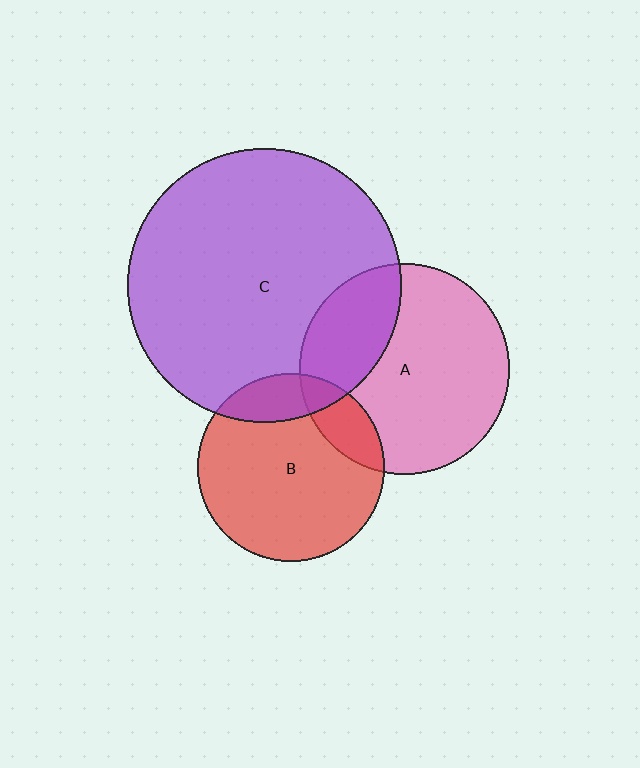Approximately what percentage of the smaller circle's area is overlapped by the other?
Approximately 15%.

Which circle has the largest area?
Circle C (purple).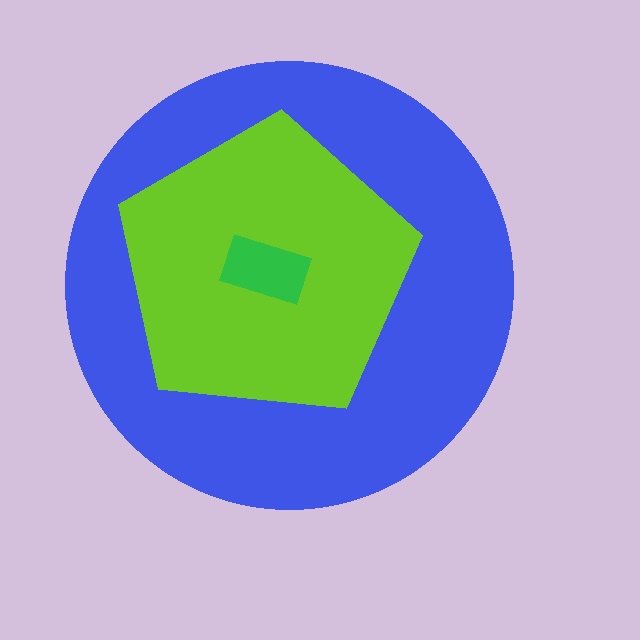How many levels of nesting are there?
3.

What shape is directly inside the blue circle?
The lime pentagon.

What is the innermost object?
The green rectangle.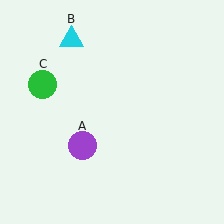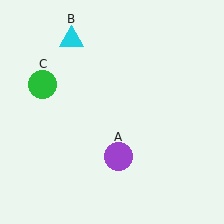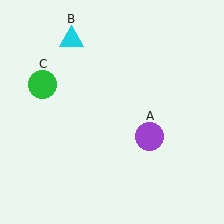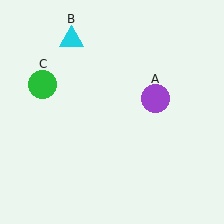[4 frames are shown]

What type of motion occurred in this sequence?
The purple circle (object A) rotated counterclockwise around the center of the scene.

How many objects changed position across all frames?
1 object changed position: purple circle (object A).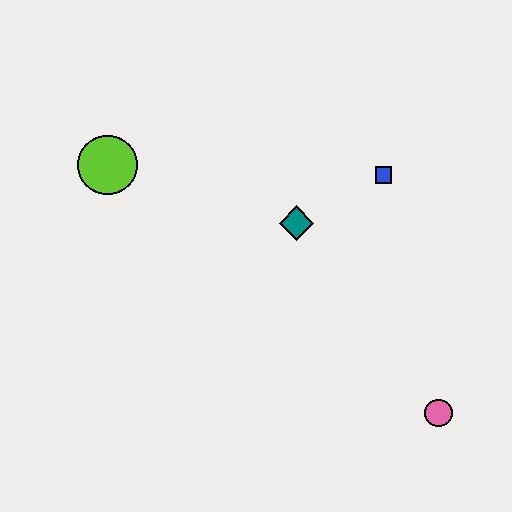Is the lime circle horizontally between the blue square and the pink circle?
No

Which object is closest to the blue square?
The teal diamond is closest to the blue square.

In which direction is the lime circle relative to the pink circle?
The lime circle is to the left of the pink circle.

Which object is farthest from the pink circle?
The lime circle is farthest from the pink circle.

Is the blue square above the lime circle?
No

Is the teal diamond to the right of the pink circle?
No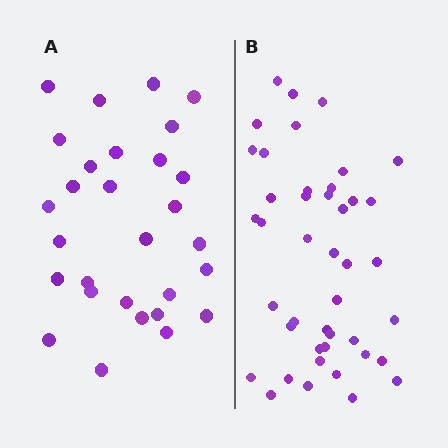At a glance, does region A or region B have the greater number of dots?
Region B (the right region) has more dots.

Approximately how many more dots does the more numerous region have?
Region B has approximately 15 more dots than region A.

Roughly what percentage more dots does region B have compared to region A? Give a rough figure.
About 50% more.